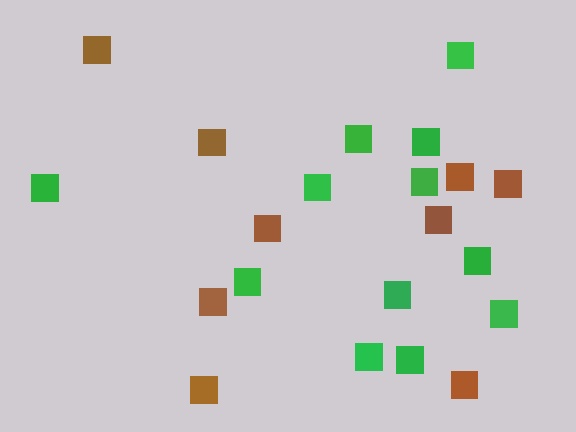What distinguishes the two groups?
There are 2 groups: one group of green squares (12) and one group of brown squares (9).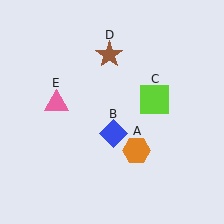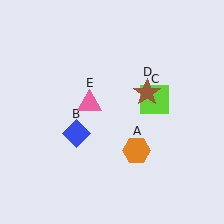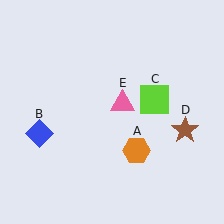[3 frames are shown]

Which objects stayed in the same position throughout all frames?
Orange hexagon (object A) and lime square (object C) remained stationary.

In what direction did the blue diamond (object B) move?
The blue diamond (object B) moved left.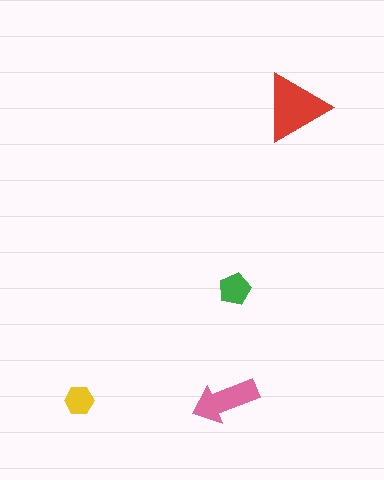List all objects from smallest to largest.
The yellow hexagon, the green pentagon, the pink arrow, the red triangle.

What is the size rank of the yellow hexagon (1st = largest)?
4th.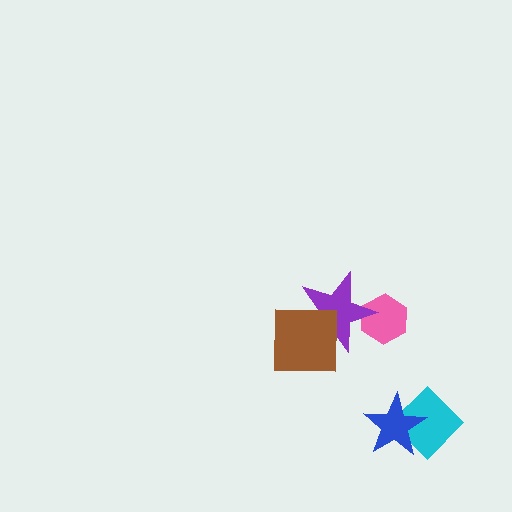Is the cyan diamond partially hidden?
Yes, it is partially covered by another shape.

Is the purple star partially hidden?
Yes, it is partially covered by another shape.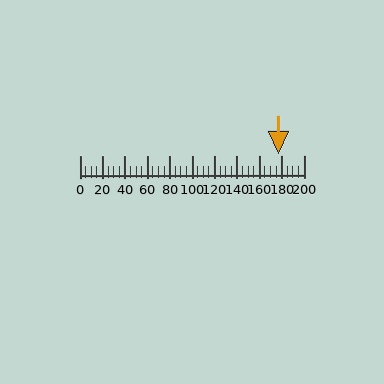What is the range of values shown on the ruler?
The ruler shows values from 0 to 200.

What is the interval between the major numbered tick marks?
The major tick marks are spaced 20 units apart.